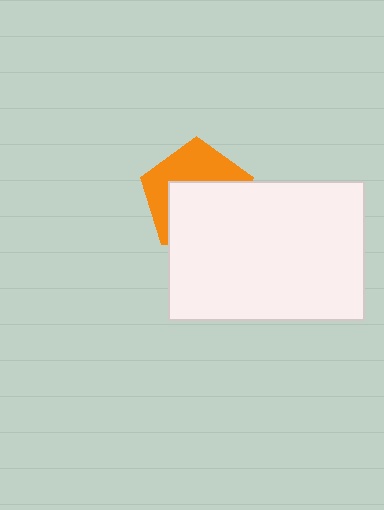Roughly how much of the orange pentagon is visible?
A small part of it is visible (roughly 45%).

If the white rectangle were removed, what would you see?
You would see the complete orange pentagon.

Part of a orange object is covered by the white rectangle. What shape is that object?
It is a pentagon.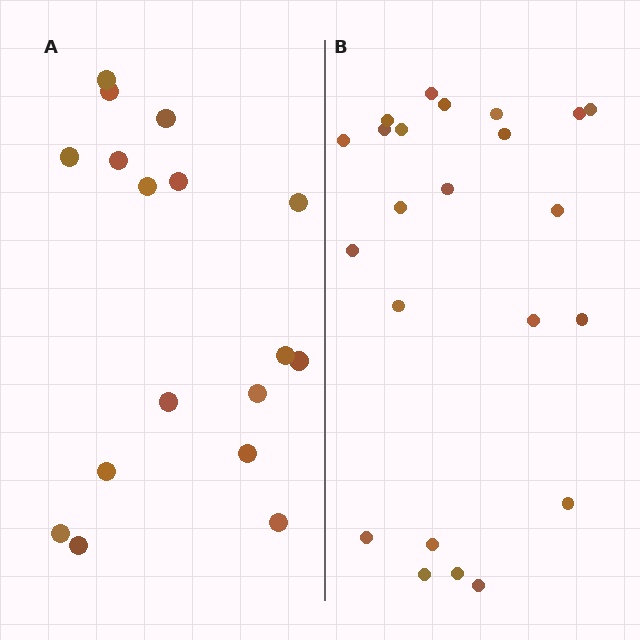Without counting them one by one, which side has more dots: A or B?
Region B (the right region) has more dots.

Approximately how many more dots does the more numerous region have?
Region B has about 6 more dots than region A.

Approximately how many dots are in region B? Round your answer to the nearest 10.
About 20 dots. (The exact count is 23, which rounds to 20.)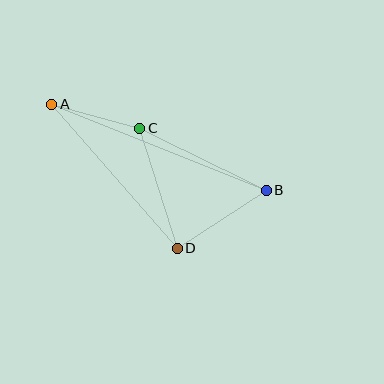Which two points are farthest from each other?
Points A and B are farthest from each other.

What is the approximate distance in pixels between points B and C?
The distance between B and C is approximately 141 pixels.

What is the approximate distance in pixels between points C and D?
The distance between C and D is approximately 126 pixels.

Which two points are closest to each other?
Points A and C are closest to each other.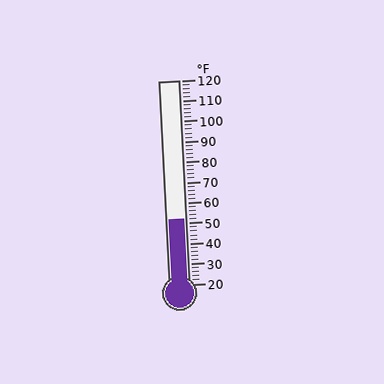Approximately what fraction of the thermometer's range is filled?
The thermometer is filled to approximately 30% of its range.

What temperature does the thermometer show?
The thermometer shows approximately 52°F.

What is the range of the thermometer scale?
The thermometer scale ranges from 20°F to 120°F.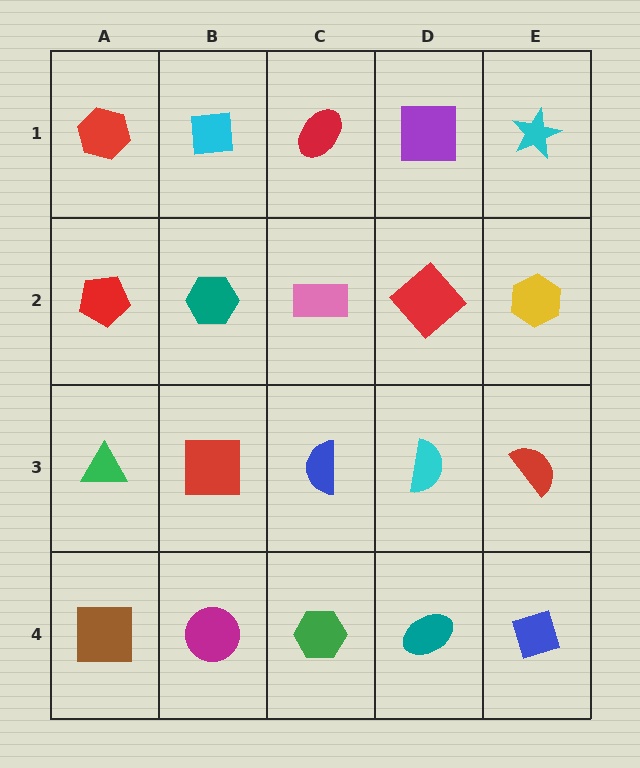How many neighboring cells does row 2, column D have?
4.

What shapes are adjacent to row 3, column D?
A red diamond (row 2, column D), a teal ellipse (row 4, column D), a blue semicircle (row 3, column C), a red semicircle (row 3, column E).